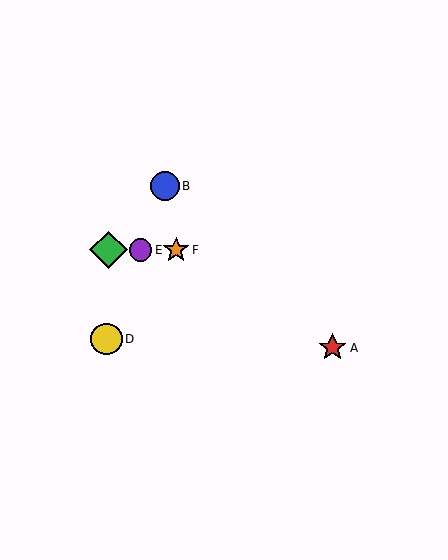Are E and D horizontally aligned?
No, E is at y≈250 and D is at y≈339.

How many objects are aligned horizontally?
3 objects (C, E, F) are aligned horizontally.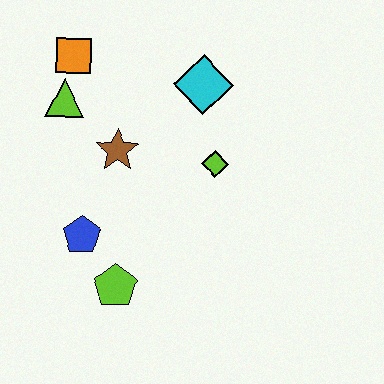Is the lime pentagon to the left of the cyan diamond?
Yes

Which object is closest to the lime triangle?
The orange square is closest to the lime triangle.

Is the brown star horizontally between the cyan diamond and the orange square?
Yes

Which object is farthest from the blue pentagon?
The cyan diamond is farthest from the blue pentagon.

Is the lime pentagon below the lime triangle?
Yes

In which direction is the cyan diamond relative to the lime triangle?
The cyan diamond is to the right of the lime triangle.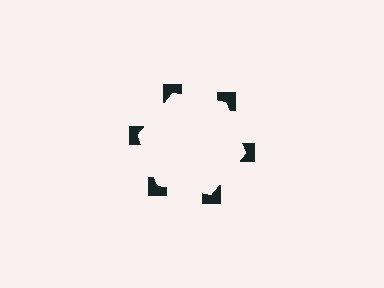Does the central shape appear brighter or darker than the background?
It typically appears slightly brighter than the background, even though no actual brightness change is drawn.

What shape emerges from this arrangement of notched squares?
An illusory hexagon — its edges are inferred from the aligned wedge cuts in the notched squares, not physically drawn.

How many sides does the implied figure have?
6 sides.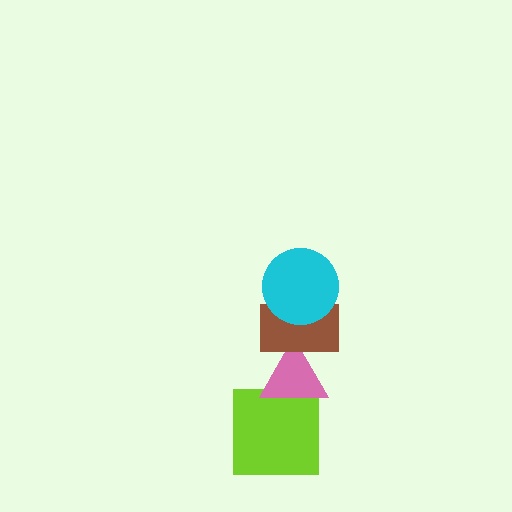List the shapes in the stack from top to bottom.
From top to bottom: the cyan circle, the brown rectangle, the pink triangle, the lime square.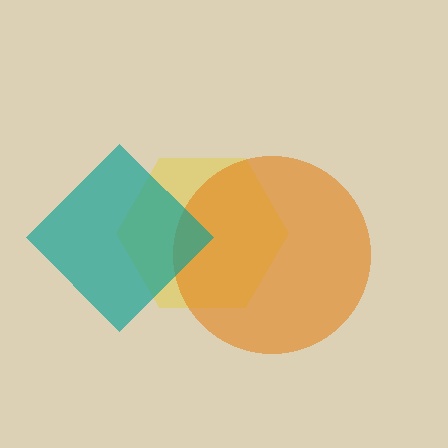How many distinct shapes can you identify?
There are 3 distinct shapes: a yellow hexagon, an orange circle, a teal diamond.